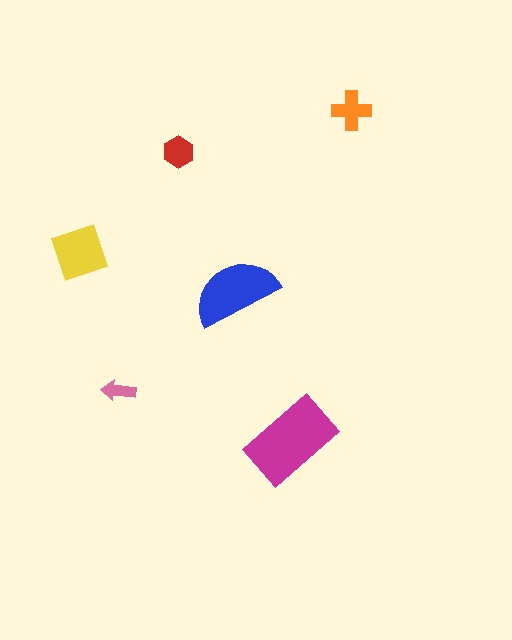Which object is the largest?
The magenta rectangle.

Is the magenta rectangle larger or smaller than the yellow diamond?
Larger.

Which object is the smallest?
The pink arrow.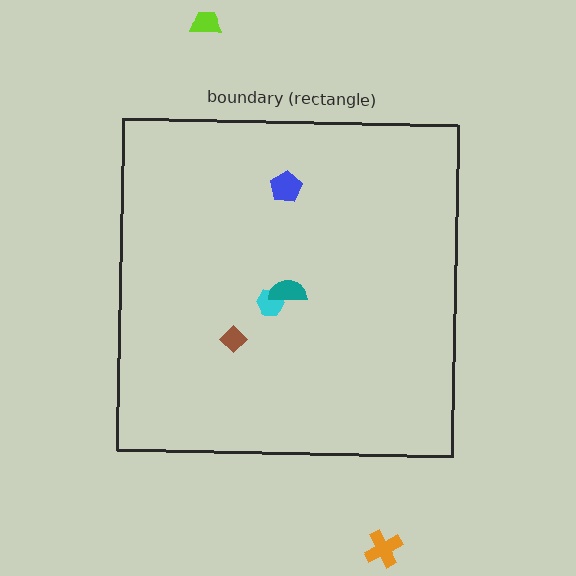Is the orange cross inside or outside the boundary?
Outside.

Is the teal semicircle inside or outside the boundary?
Inside.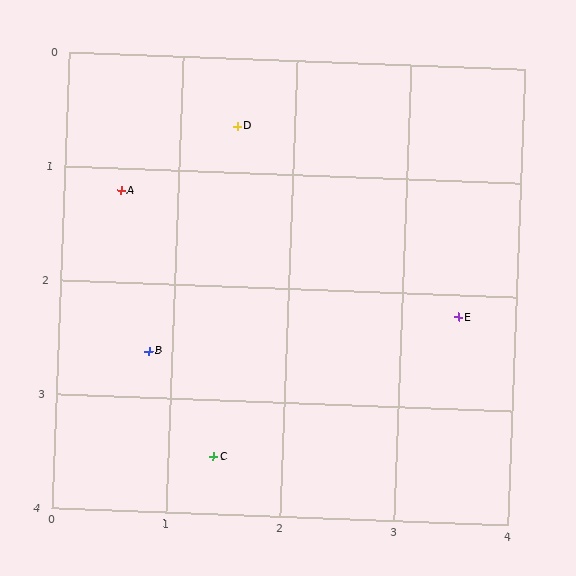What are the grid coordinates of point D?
Point D is at approximately (1.5, 0.6).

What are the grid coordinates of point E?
Point E is at approximately (3.5, 2.2).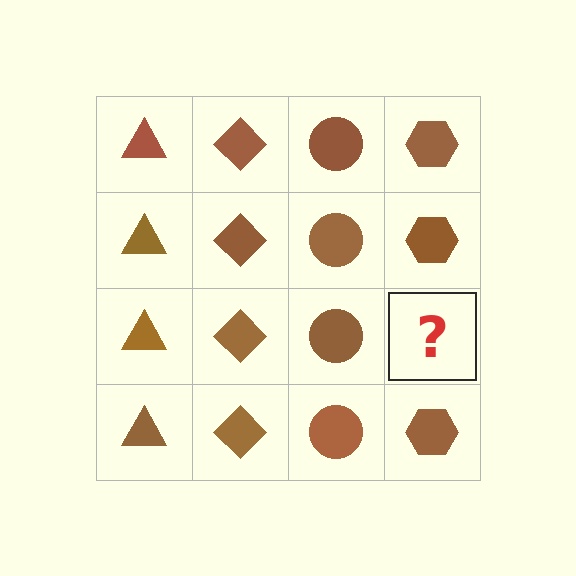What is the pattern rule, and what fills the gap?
The rule is that each column has a consistent shape. The gap should be filled with a brown hexagon.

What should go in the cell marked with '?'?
The missing cell should contain a brown hexagon.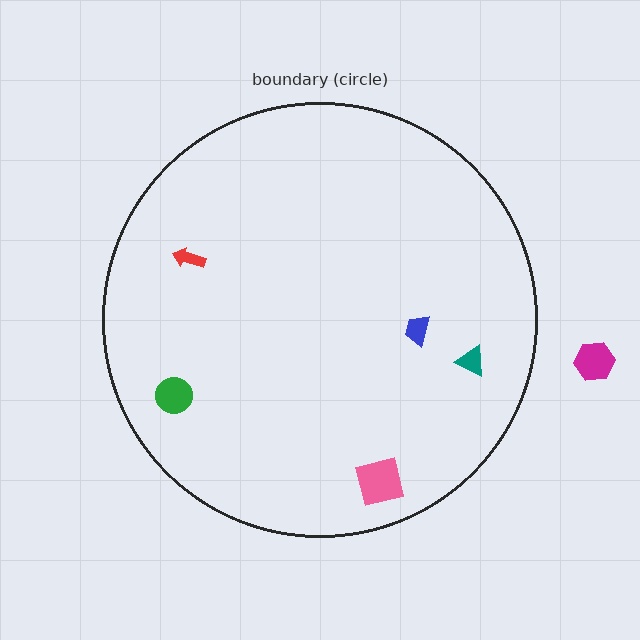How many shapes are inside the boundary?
5 inside, 1 outside.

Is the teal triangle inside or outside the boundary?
Inside.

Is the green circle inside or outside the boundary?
Inside.